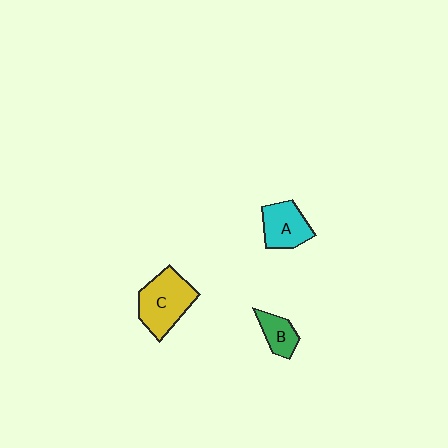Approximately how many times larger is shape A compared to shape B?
Approximately 1.5 times.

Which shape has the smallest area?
Shape B (green).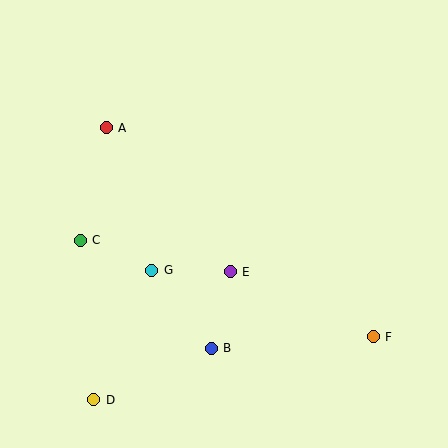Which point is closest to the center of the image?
Point E at (230, 272) is closest to the center.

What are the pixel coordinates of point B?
Point B is at (211, 348).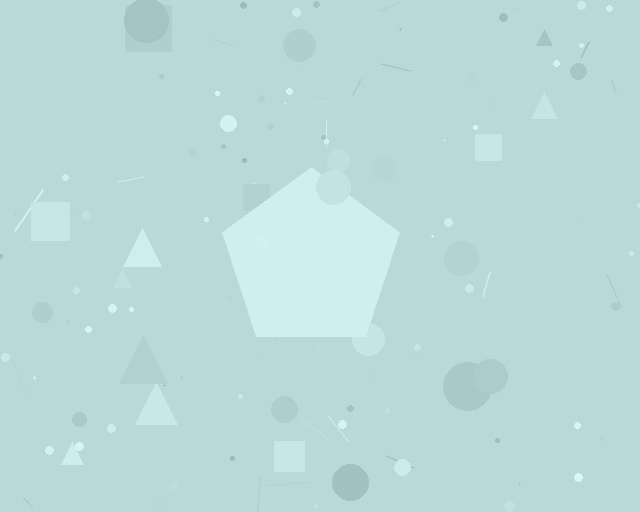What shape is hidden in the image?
A pentagon is hidden in the image.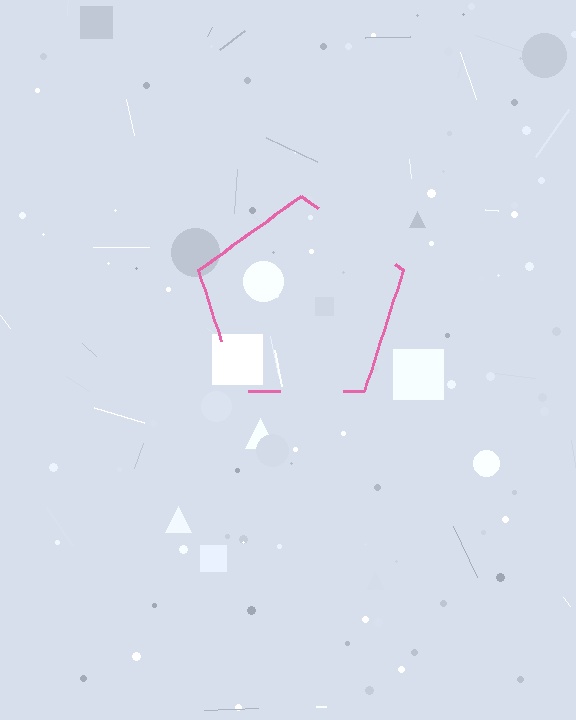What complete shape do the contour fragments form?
The contour fragments form a pentagon.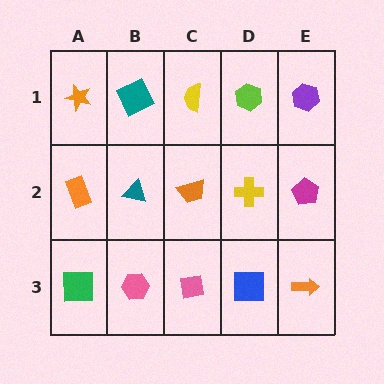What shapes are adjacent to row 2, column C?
A yellow semicircle (row 1, column C), a pink square (row 3, column C), a teal triangle (row 2, column B), a yellow cross (row 2, column D).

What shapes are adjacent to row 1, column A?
An orange rectangle (row 2, column A), a teal square (row 1, column B).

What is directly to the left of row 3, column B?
A green square.